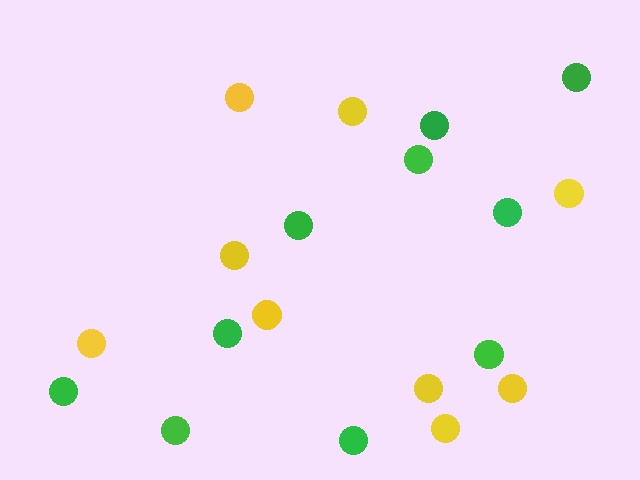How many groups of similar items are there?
There are 2 groups: one group of green circles (10) and one group of yellow circles (9).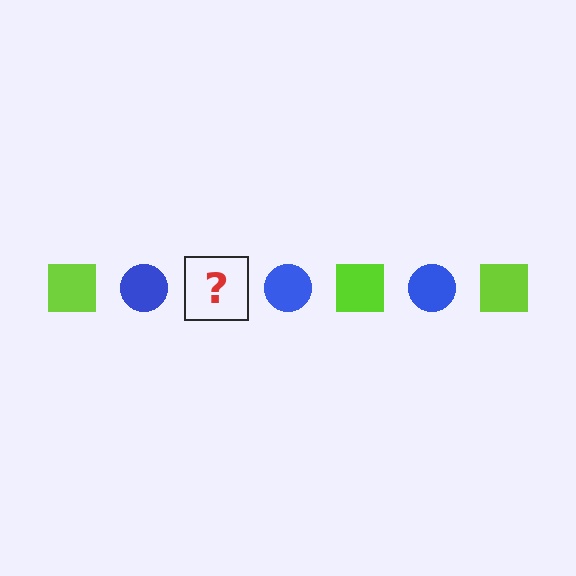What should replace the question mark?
The question mark should be replaced with a lime square.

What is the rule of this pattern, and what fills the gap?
The rule is that the pattern alternates between lime square and blue circle. The gap should be filled with a lime square.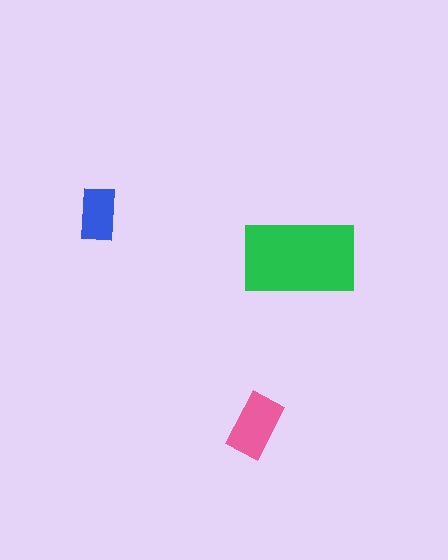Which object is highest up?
The blue rectangle is topmost.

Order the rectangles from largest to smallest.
the green one, the pink one, the blue one.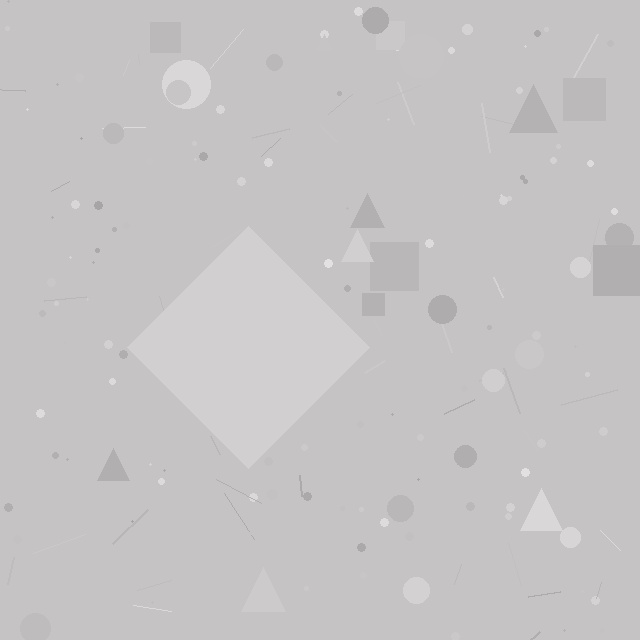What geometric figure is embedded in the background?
A diamond is embedded in the background.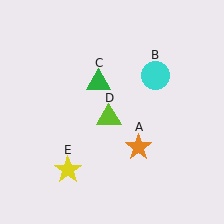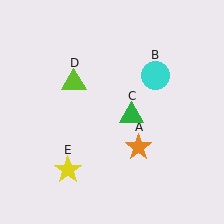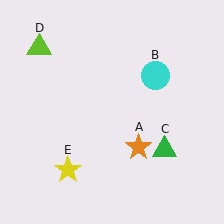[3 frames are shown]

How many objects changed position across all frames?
2 objects changed position: green triangle (object C), lime triangle (object D).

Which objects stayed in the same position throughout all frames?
Orange star (object A) and cyan circle (object B) and yellow star (object E) remained stationary.